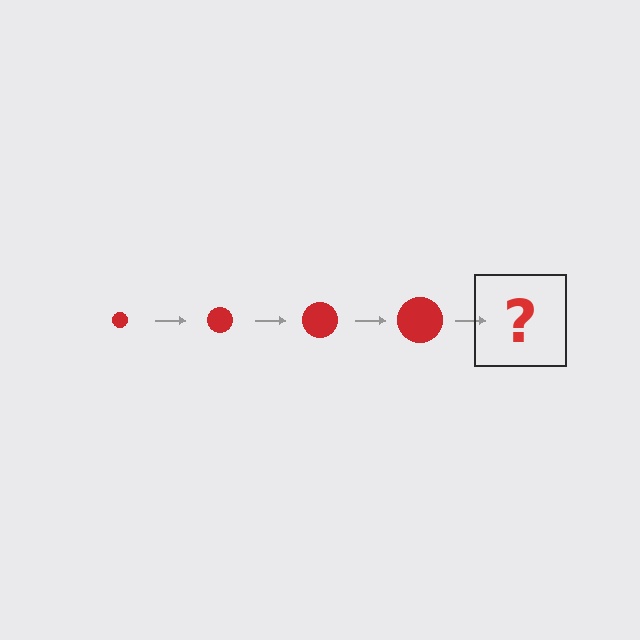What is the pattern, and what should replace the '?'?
The pattern is that the circle gets progressively larger each step. The '?' should be a red circle, larger than the previous one.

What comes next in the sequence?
The next element should be a red circle, larger than the previous one.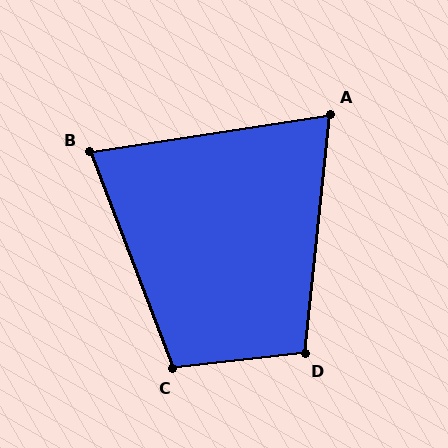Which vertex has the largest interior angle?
C, at approximately 105 degrees.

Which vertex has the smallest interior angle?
A, at approximately 75 degrees.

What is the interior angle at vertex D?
Approximately 102 degrees (obtuse).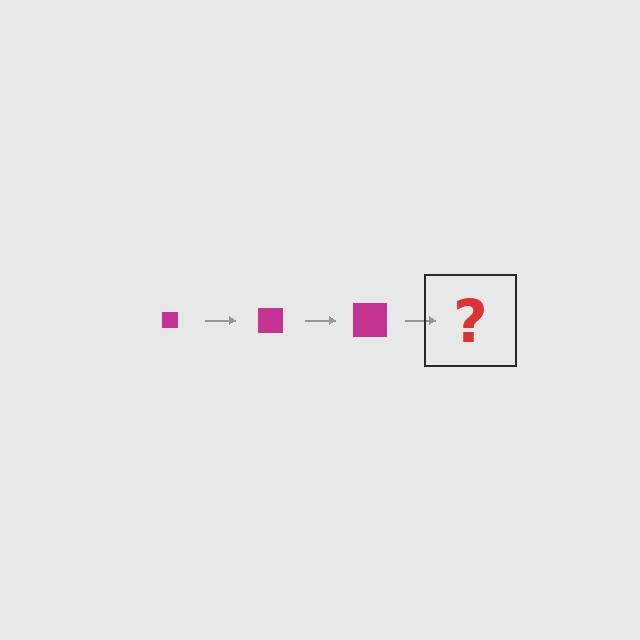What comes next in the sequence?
The next element should be a magenta square, larger than the previous one.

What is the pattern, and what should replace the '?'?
The pattern is that the square gets progressively larger each step. The '?' should be a magenta square, larger than the previous one.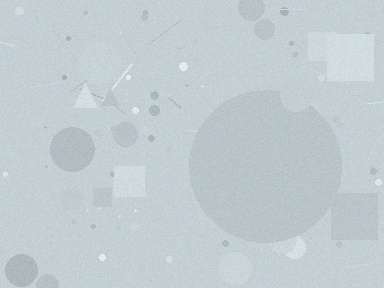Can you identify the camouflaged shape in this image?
The camouflaged shape is a circle.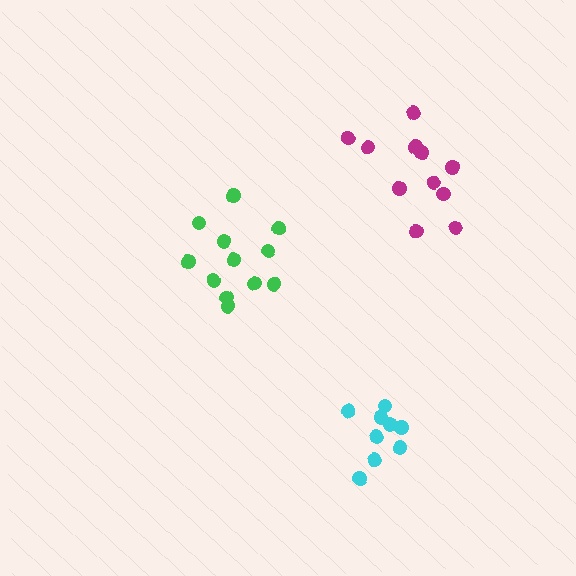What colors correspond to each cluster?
The clusters are colored: green, cyan, magenta.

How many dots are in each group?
Group 1: 12 dots, Group 2: 9 dots, Group 3: 11 dots (32 total).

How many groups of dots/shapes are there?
There are 3 groups.